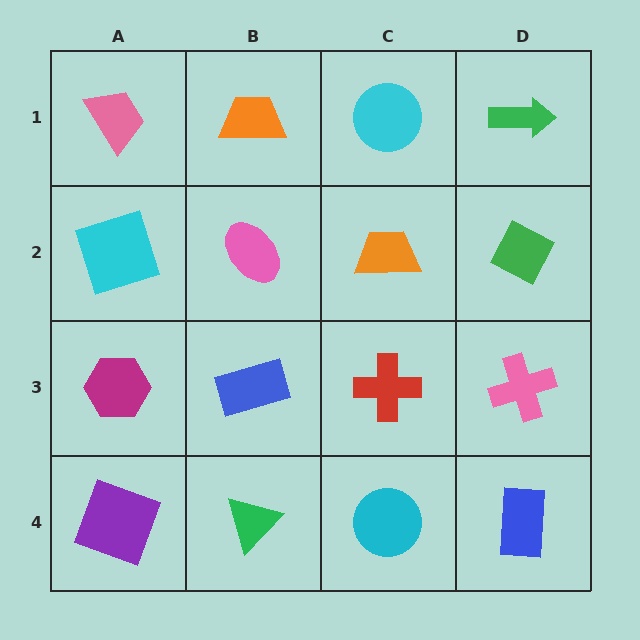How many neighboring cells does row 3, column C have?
4.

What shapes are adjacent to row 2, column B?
An orange trapezoid (row 1, column B), a blue rectangle (row 3, column B), a cyan square (row 2, column A), an orange trapezoid (row 2, column C).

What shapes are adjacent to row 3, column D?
A green diamond (row 2, column D), a blue rectangle (row 4, column D), a red cross (row 3, column C).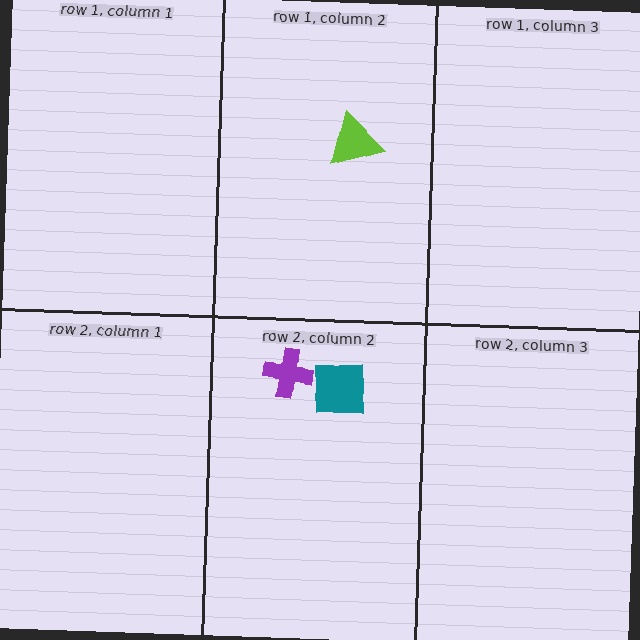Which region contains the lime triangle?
The row 1, column 2 region.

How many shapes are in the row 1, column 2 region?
1.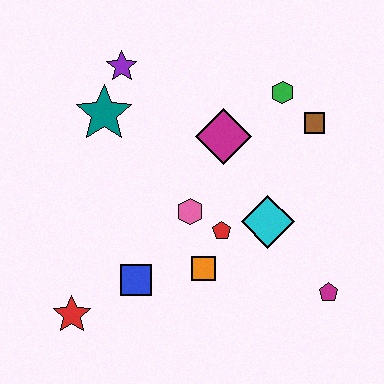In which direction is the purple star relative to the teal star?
The purple star is above the teal star.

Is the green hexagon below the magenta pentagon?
No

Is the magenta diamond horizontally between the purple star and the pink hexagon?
No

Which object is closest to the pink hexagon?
The red pentagon is closest to the pink hexagon.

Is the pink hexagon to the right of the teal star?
Yes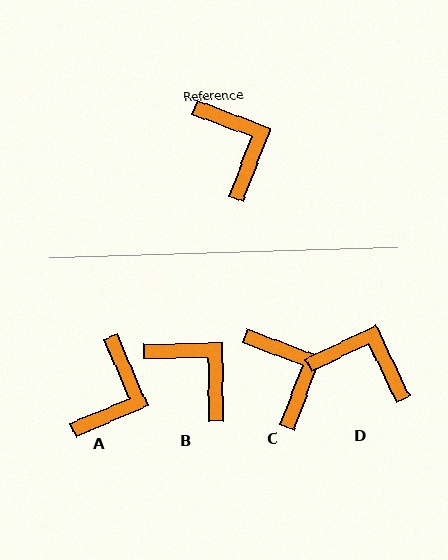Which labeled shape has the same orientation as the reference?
C.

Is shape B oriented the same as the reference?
No, it is off by about 22 degrees.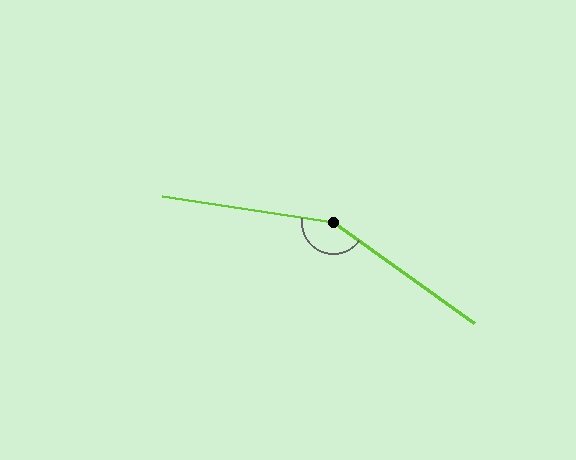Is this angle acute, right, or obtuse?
It is obtuse.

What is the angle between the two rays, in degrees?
Approximately 153 degrees.